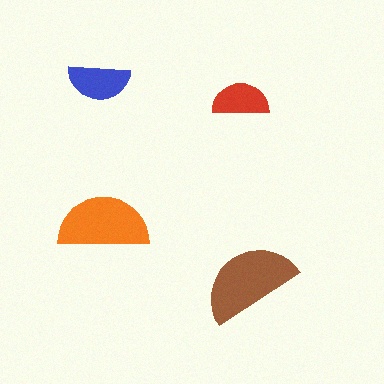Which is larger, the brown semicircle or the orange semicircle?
The brown one.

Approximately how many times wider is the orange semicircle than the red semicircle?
About 1.5 times wider.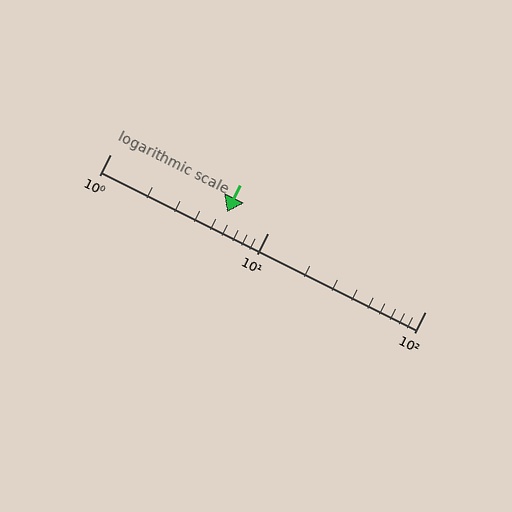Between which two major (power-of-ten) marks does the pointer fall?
The pointer is between 1 and 10.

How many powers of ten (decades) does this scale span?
The scale spans 2 decades, from 1 to 100.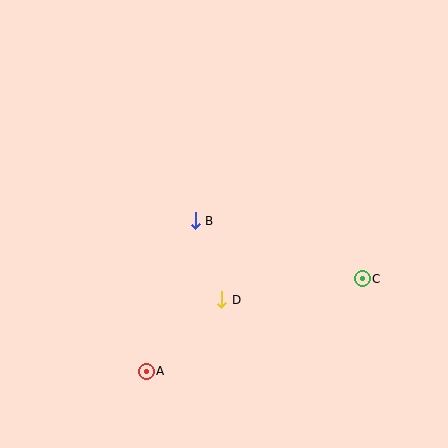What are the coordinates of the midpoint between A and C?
The midpoint between A and C is at (254, 325).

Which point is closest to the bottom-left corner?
Point A is closest to the bottom-left corner.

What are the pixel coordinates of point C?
Point C is at (362, 279).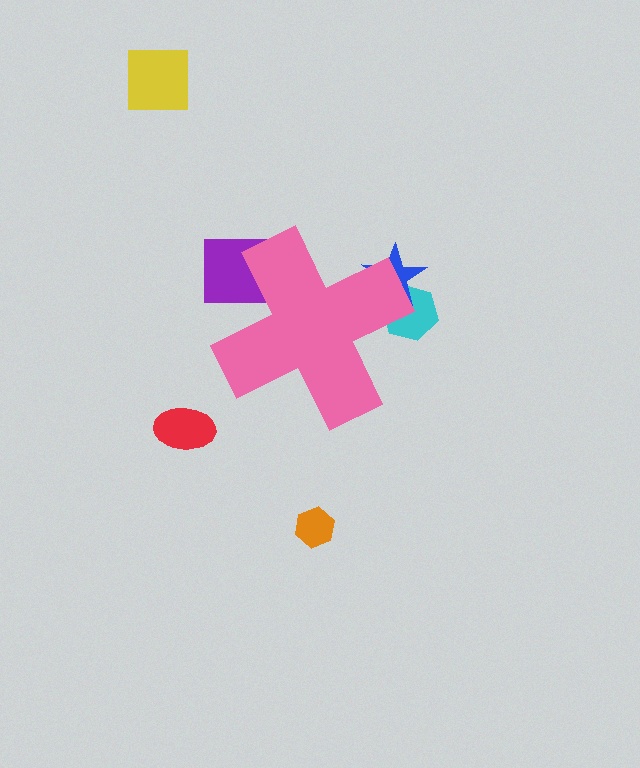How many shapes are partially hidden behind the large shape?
3 shapes are partially hidden.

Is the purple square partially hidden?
Yes, the purple square is partially hidden behind the pink cross.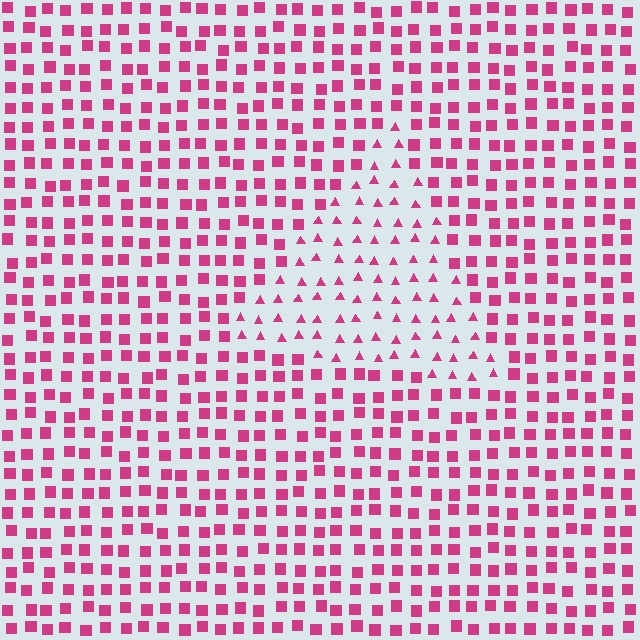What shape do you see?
I see a triangle.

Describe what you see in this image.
The image is filled with small magenta elements arranged in a uniform grid. A triangle-shaped region contains triangles, while the surrounding area contains squares. The boundary is defined purely by the change in element shape.